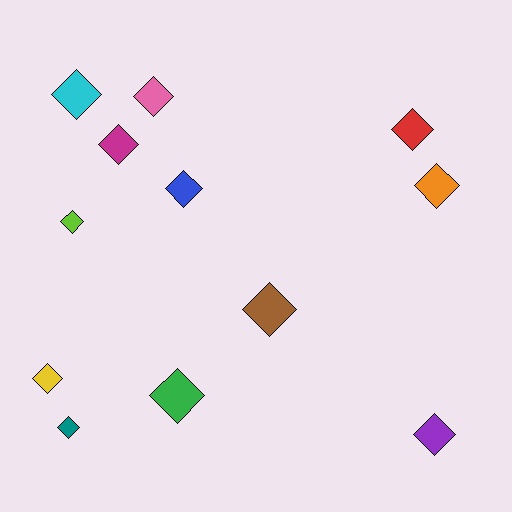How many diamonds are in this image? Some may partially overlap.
There are 12 diamonds.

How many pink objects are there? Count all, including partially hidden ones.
There is 1 pink object.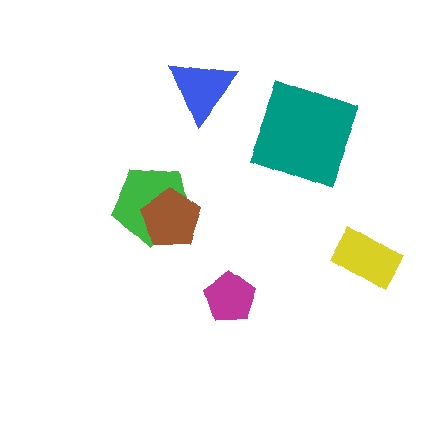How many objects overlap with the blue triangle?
0 objects overlap with the blue triangle.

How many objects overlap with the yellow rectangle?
0 objects overlap with the yellow rectangle.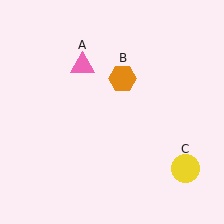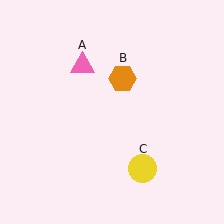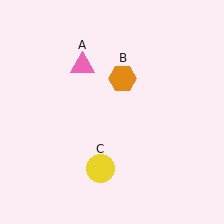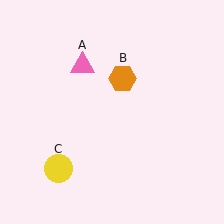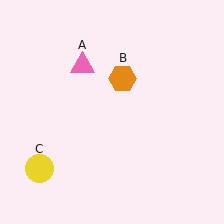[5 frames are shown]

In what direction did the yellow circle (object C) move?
The yellow circle (object C) moved left.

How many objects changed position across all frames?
1 object changed position: yellow circle (object C).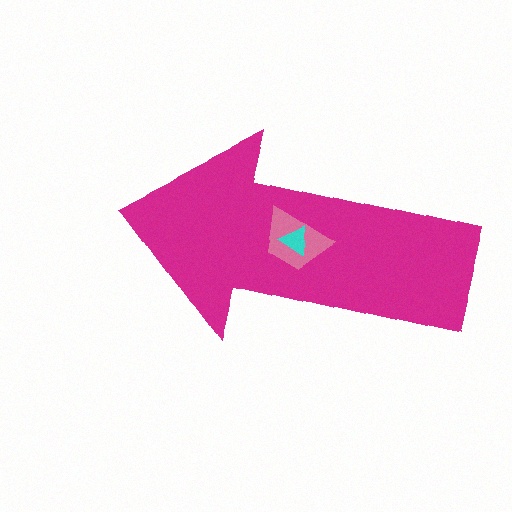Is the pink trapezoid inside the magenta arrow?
Yes.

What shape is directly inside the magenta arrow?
The pink trapezoid.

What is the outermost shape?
The magenta arrow.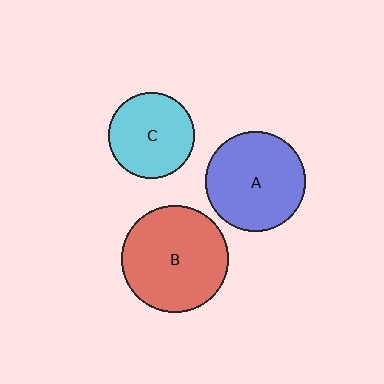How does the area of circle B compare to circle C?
Approximately 1.5 times.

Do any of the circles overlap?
No, none of the circles overlap.